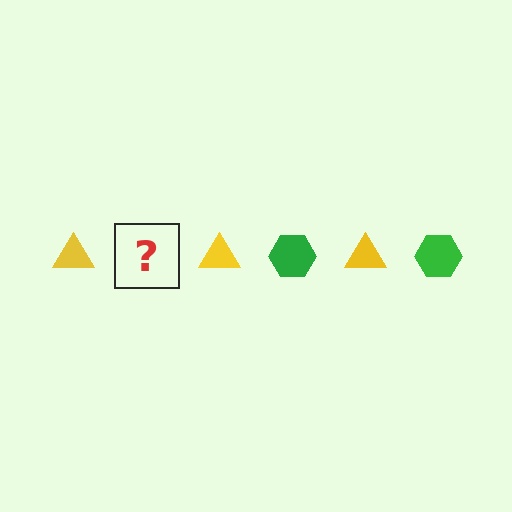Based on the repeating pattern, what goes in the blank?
The blank should be a green hexagon.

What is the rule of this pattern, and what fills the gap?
The rule is that the pattern alternates between yellow triangle and green hexagon. The gap should be filled with a green hexagon.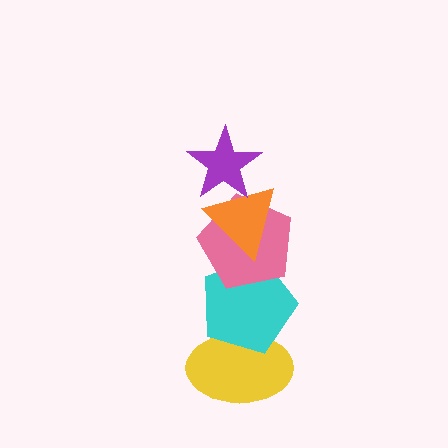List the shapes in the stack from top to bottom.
From top to bottom: the purple star, the orange triangle, the pink pentagon, the cyan pentagon, the yellow ellipse.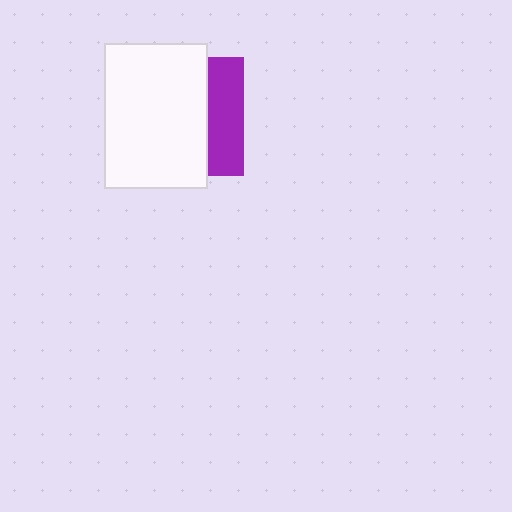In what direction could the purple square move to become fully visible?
The purple square could move right. That would shift it out from behind the white rectangle entirely.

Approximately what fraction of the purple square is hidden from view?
Roughly 69% of the purple square is hidden behind the white rectangle.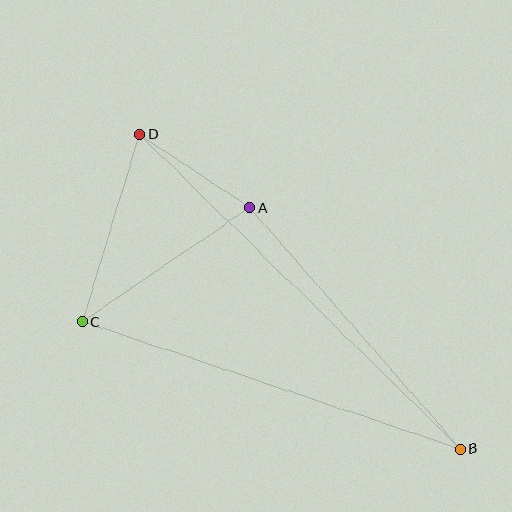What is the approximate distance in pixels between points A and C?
The distance between A and C is approximately 202 pixels.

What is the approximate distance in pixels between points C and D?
The distance between C and D is approximately 196 pixels.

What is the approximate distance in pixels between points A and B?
The distance between A and B is approximately 320 pixels.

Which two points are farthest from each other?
Points B and D are farthest from each other.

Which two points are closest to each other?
Points A and D are closest to each other.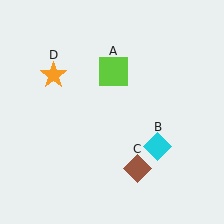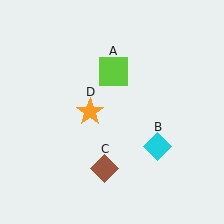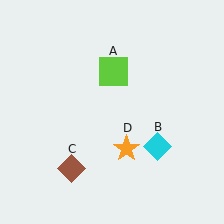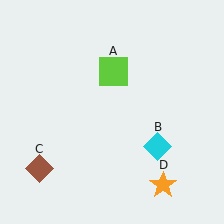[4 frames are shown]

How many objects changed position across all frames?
2 objects changed position: brown diamond (object C), orange star (object D).